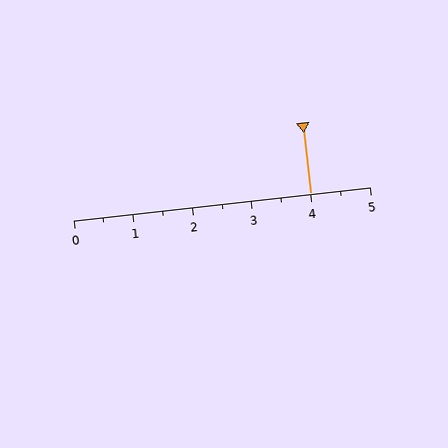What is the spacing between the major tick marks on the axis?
The major ticks are spaced 1 apart.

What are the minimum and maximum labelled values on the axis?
The axis runs from 0 to 5.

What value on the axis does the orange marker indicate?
The marker indicates approximately 4.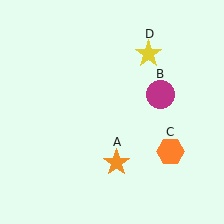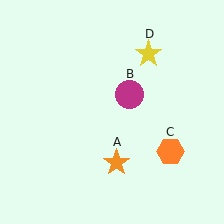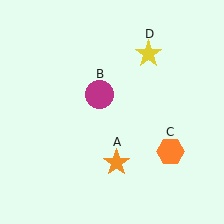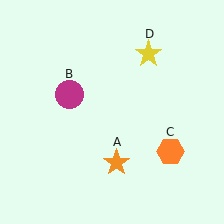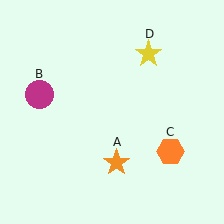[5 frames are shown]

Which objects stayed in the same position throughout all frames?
Orange star (object A) and orange hexagon (object C) and yellow star (object D) remained stationary.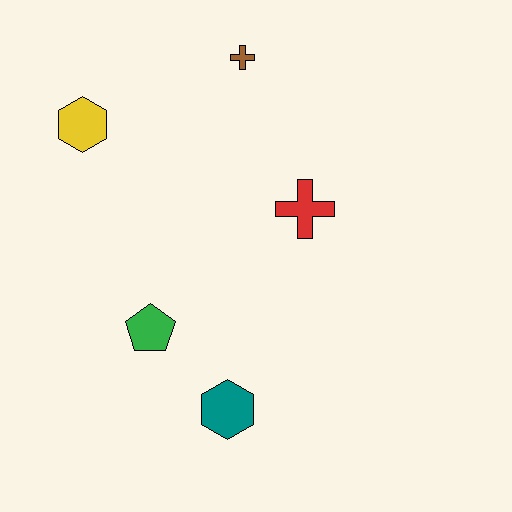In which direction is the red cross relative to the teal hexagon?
The red cross is above the teal hexagon.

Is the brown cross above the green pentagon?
Yes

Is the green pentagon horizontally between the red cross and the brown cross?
No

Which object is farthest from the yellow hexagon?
The teal hexagon is farthest from the yellow hexagon.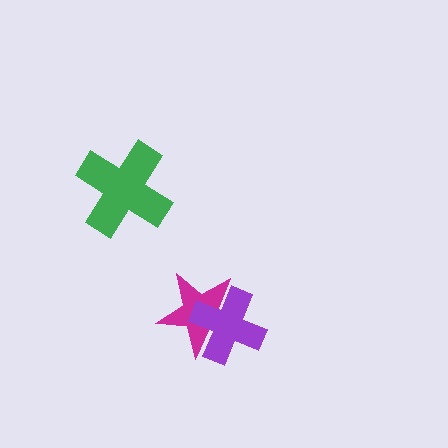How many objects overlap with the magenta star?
1 object overlaps with the magenta star.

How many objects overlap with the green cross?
0 objects overlap with the green cross.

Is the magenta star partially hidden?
Yes, it is partially covered by another shape.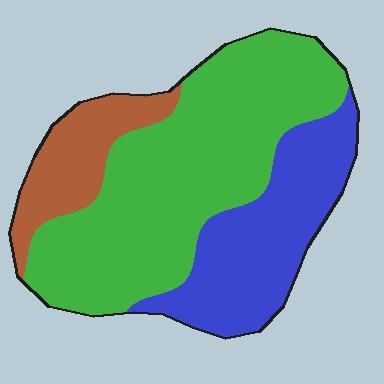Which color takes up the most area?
Green, at roughly 55%.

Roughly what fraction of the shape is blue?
Blue covers around 30% of the shape.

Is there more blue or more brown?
Blue.